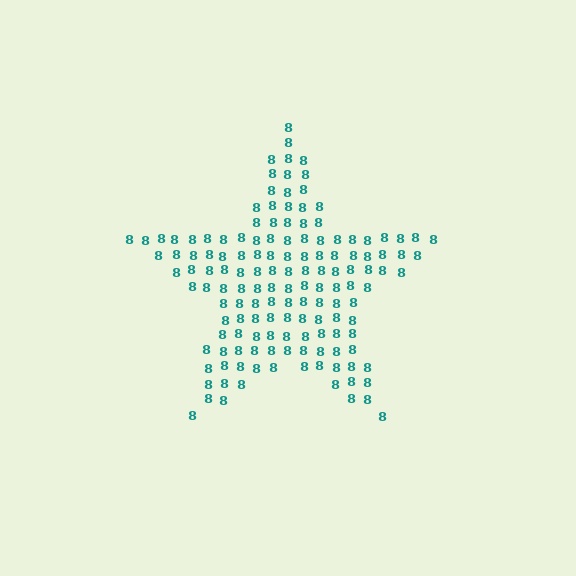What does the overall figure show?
The overall figure shows a star.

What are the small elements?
The small elements are digit 8's.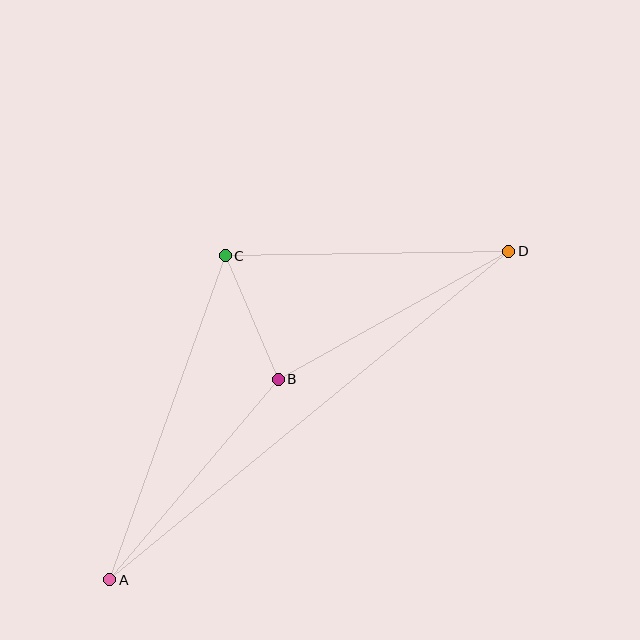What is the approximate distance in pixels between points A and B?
The distance between A and B is approximately 262 pixels.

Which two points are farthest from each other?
Points A and D are farthest from each other.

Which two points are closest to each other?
Points B and C are closest to each other.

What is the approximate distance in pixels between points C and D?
The distance between C and D is approximately 284 pixels.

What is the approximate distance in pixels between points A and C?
The distance between A and C is approximately 344 pixels.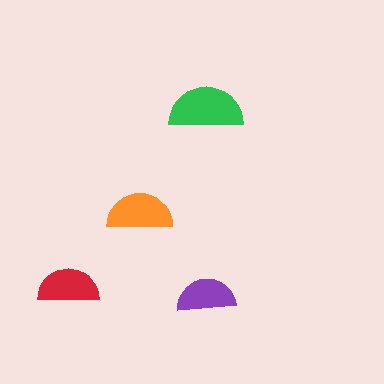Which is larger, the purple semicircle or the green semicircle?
The green one.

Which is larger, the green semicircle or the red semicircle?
The green one.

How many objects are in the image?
There are 4 objects in the image.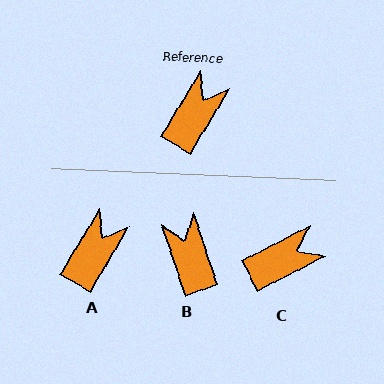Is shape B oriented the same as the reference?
No, it is off by about 50 degrees.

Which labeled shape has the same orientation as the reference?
A.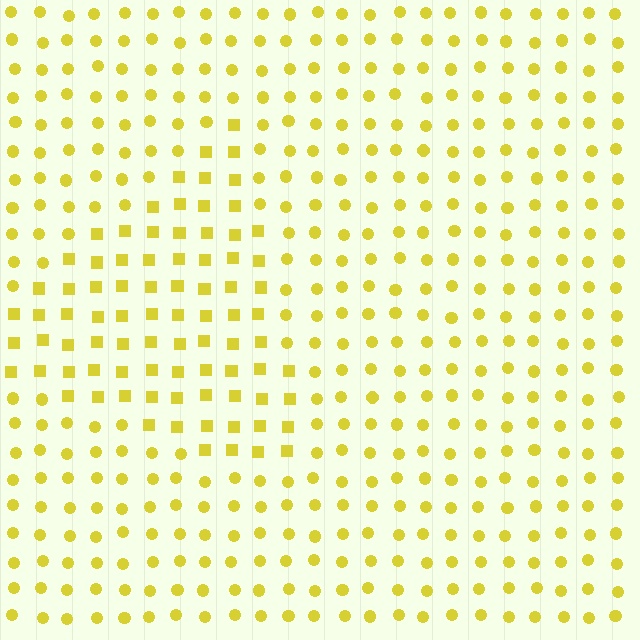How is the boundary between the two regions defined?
The boundary is defined by a change in element shape: squares inside vs. circles outside. All elements share the same color and spacing.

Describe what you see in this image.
The image is filled with small yellow elements arranged in a uniform grid. A triangle-shaped region contains squares, while the surrounding area contains circles. The boundary is defined purely by the change in element shape.